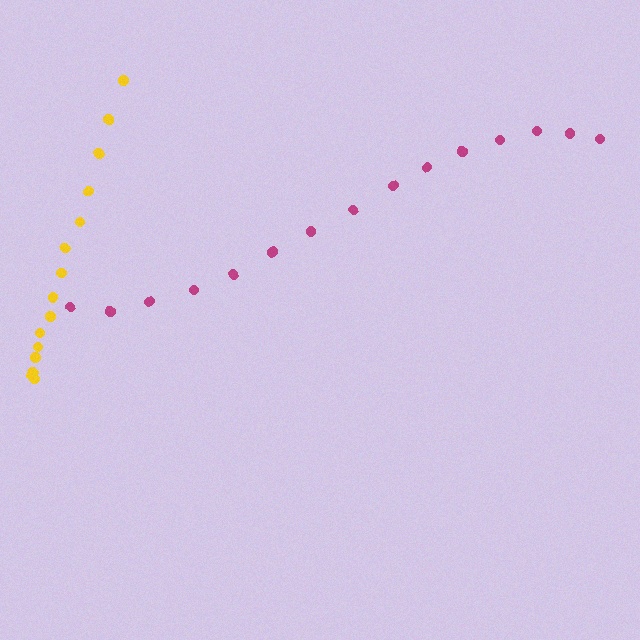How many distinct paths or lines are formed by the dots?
There are 2 distinct paths.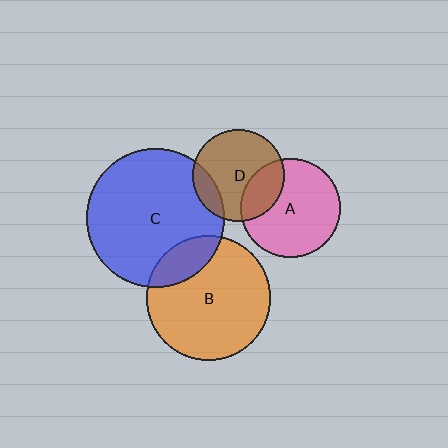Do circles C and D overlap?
Yes.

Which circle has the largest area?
Circle C (blue).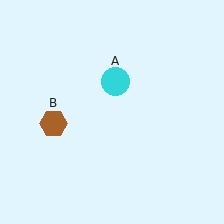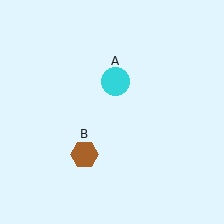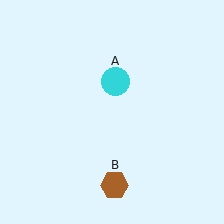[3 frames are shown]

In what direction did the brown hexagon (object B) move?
The brown hexagon (object B) moved down and to the right.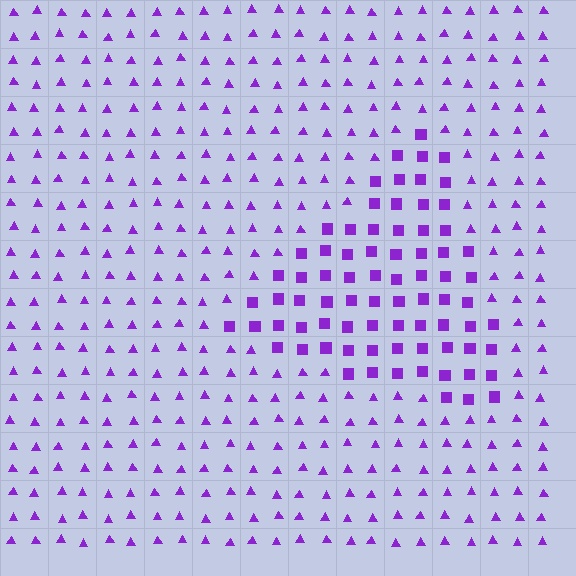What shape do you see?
I see a triangle.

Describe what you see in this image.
The image is filled with small purple elements arranged in a uniform grid. A triangle-shaped region contains squares, while the surrounding area contains triangles. The boundary is defined purely by the change in element shape.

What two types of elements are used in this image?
The image uses squares inside the triangle region and triangles outside it.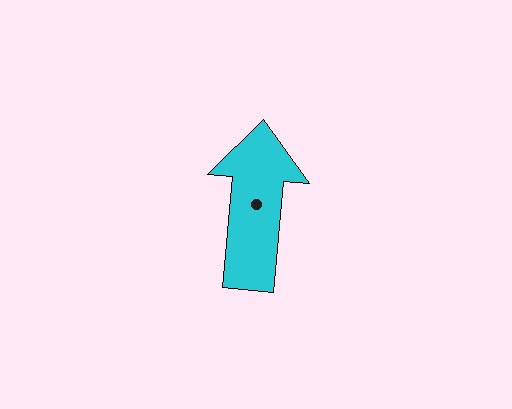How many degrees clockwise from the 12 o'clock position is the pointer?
Approximately 5 degrees.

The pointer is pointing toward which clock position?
Roughly 12 o'clock.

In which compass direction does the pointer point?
North.